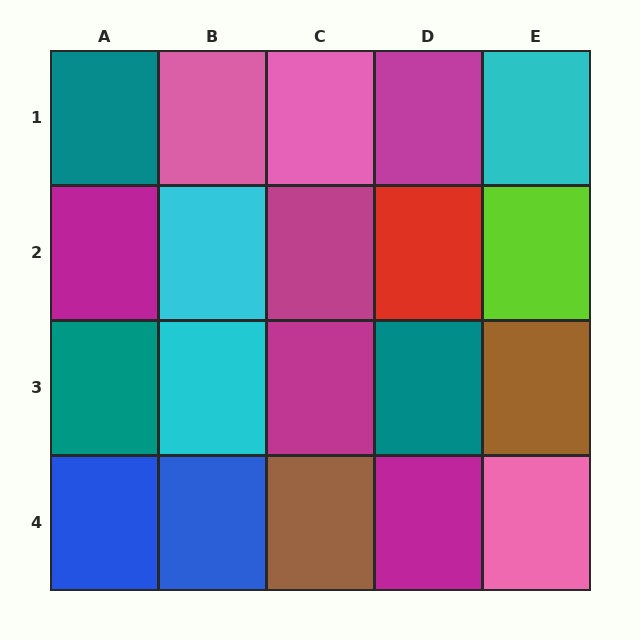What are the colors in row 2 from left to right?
Magenta, cyan, magenta, red, lime.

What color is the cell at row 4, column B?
Blue.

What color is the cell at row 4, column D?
Magenta.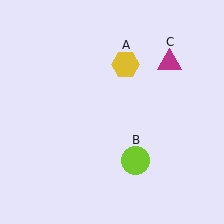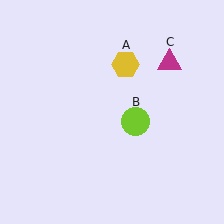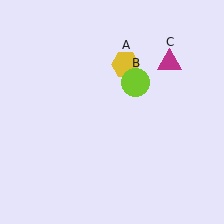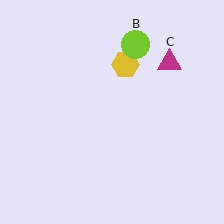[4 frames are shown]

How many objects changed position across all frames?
1 object changed position: lime circle (object B).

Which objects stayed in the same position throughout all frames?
Yellow hexagon (object A) and magenta triangle (object C) remained stationary.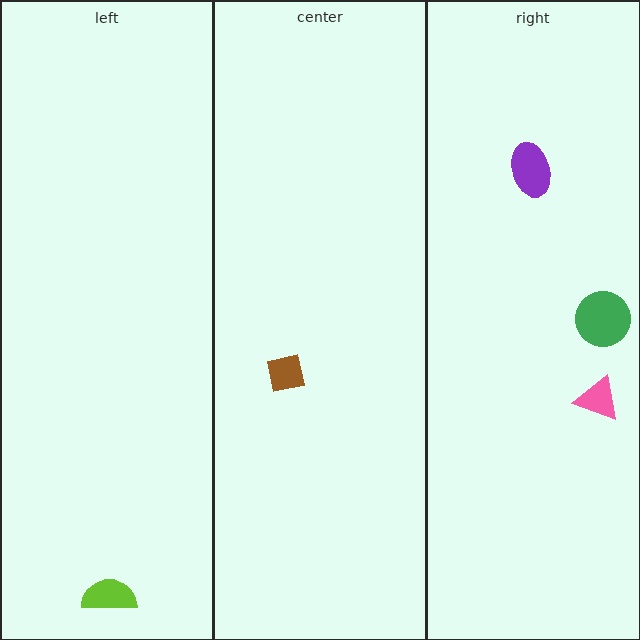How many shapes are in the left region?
1.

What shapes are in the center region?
The brown square.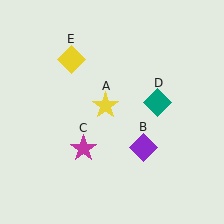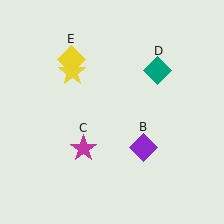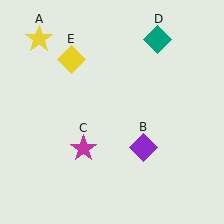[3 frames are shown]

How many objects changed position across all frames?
2 objects changed position: yellow star (object A), teal diamond (object D).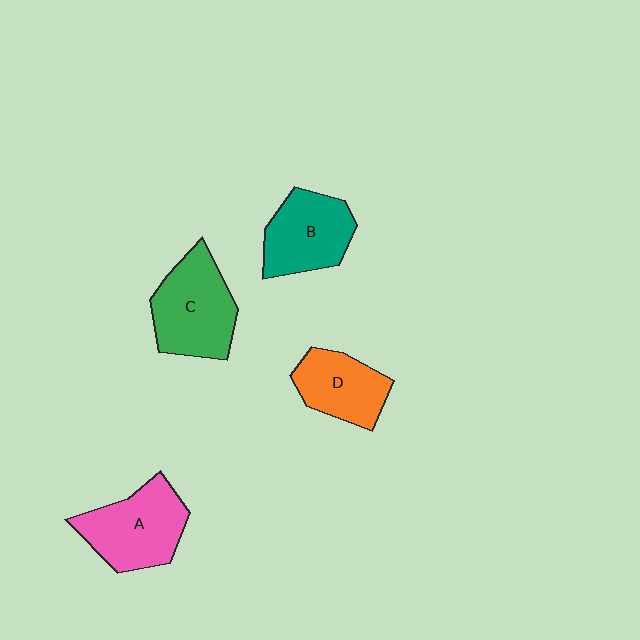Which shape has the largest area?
Shape C (green).